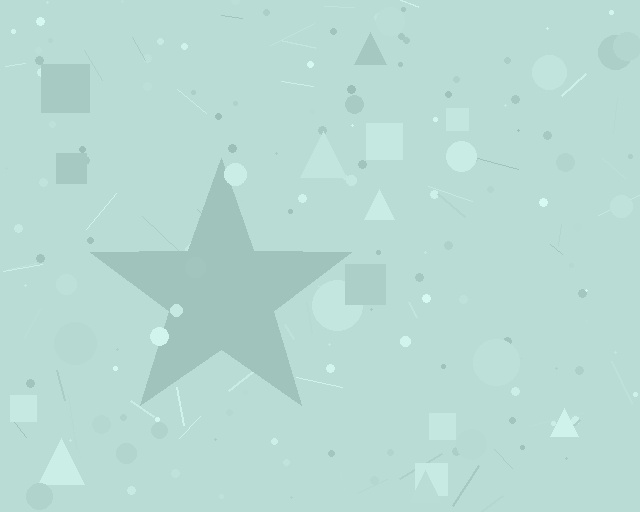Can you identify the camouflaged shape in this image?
The camouflaged shape is a star.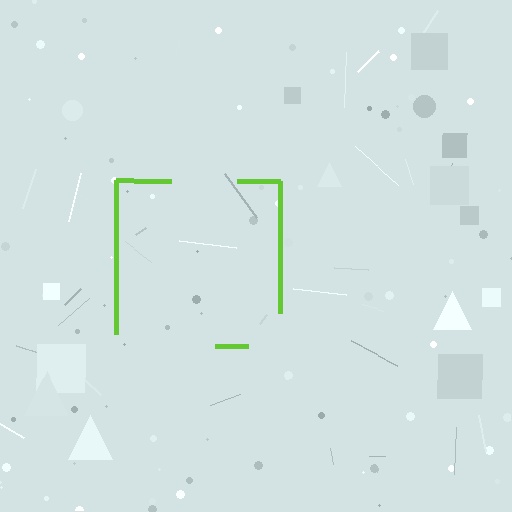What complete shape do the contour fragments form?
The contour fragments form a square.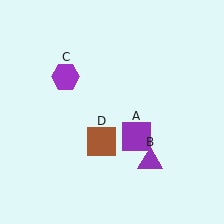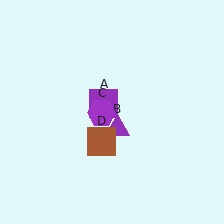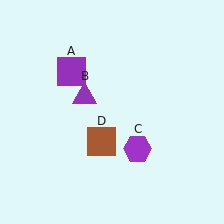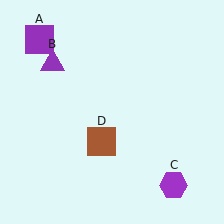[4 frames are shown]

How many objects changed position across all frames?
3 objects changed position: purple square (object A), purple triangle (object B), purple hexagon (object C).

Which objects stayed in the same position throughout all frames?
Brown square (object D) remained stationary.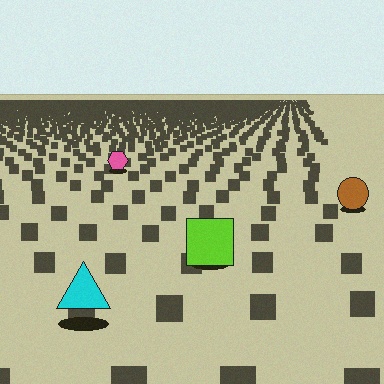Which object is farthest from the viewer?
The pink hexagon is farthest from the viewer. It appears smaller and the ground texture around it is denser.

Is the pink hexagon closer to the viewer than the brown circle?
No. The brown circle is closer — you can tell from the texture gradient: the ground texture is coarser near it.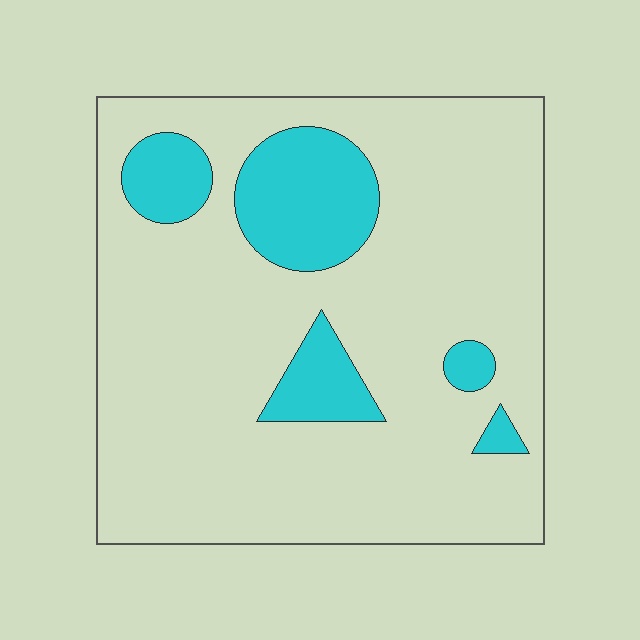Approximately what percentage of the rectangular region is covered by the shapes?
Approximately 15%.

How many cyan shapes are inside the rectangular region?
5.